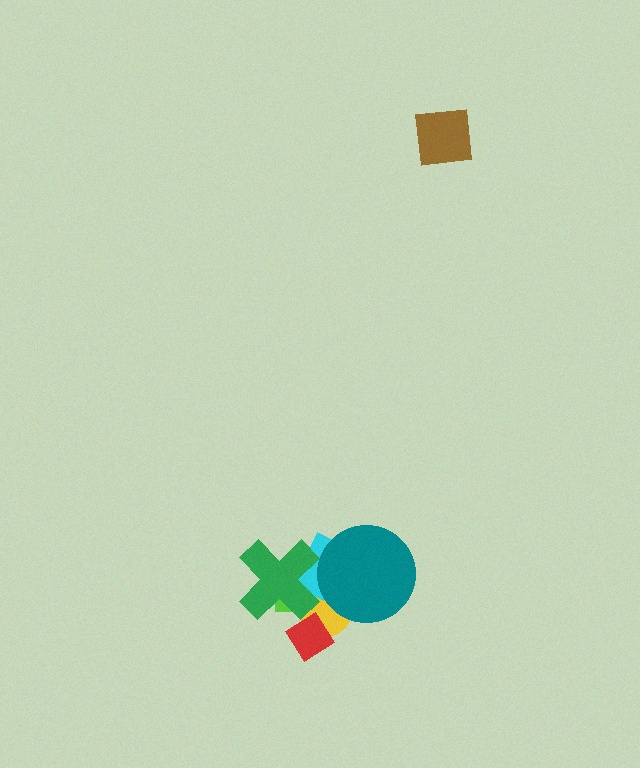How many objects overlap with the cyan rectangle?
4 objects overlap with the cyan rectangle.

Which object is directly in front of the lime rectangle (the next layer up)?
The yellow circle is directly in front of the lime rectangle.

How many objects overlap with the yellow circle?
5 objects overlap with the yellow circle.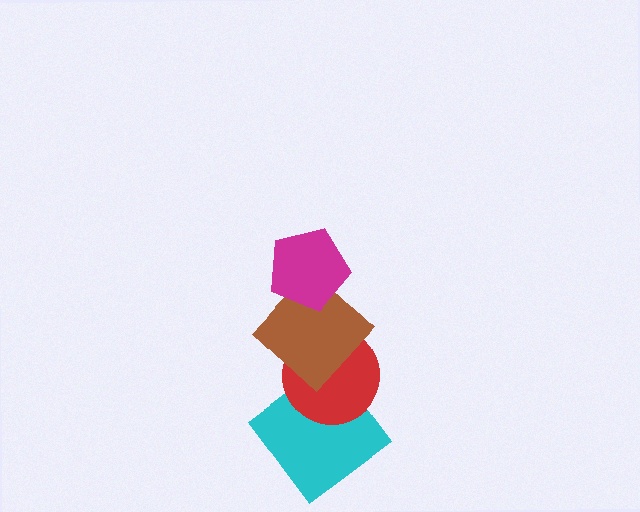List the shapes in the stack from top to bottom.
From top to bottom: the magenta pentagon, the brown diamond, the red circle, the cyan diamond.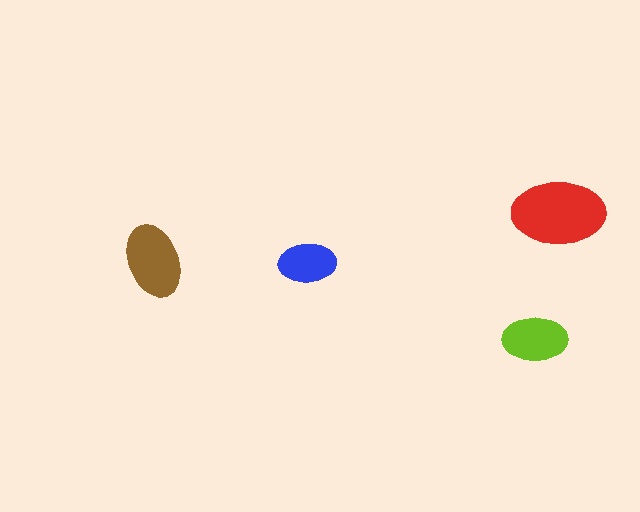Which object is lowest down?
The lime ellipse is bottommost.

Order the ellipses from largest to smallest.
the red one, the brown one, the lime one, the blue one.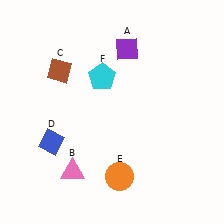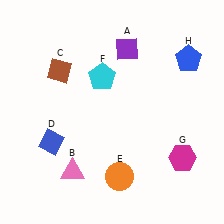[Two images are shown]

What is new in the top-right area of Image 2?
A blue pentagon (H) was added in the top-right area of Image 2.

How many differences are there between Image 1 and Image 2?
There are 2 differences between the two images.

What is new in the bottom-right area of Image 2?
A magenta hexagon (G) was added in the bottom-right area of Image 2.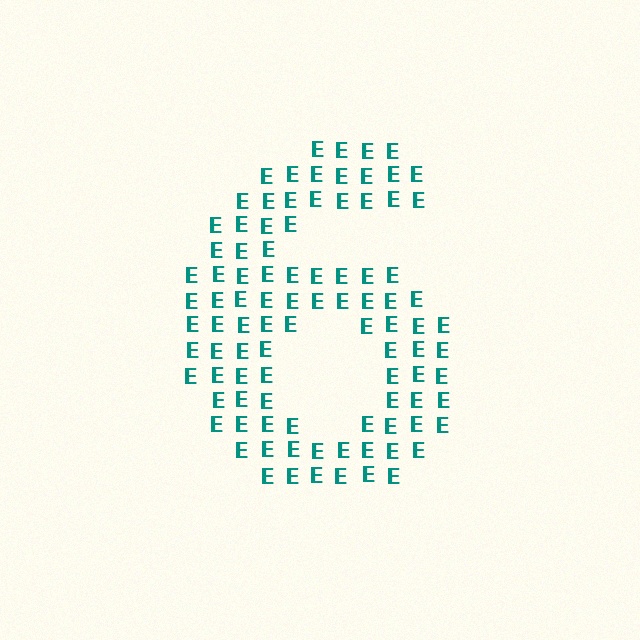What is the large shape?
The large shape is the digit 6.